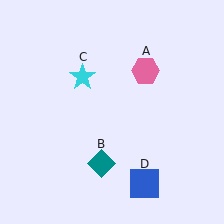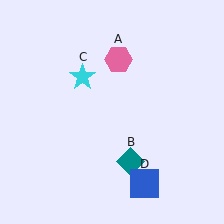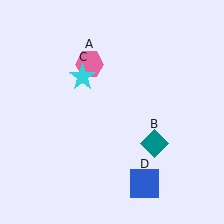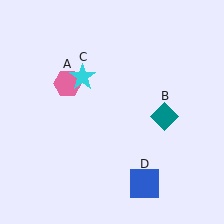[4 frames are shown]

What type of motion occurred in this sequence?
The pink hexagon (object A), teal diamond (object B) rotated counterclockwise around the center of the scene.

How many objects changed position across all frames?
2 objects changed position: pink hexagon (object A), teal diamond (object B).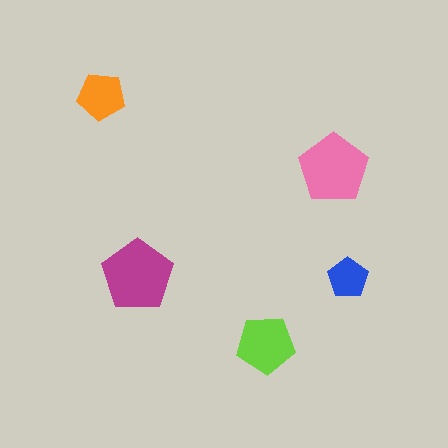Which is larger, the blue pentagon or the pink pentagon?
The pink one.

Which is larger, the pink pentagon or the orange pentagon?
The pink one.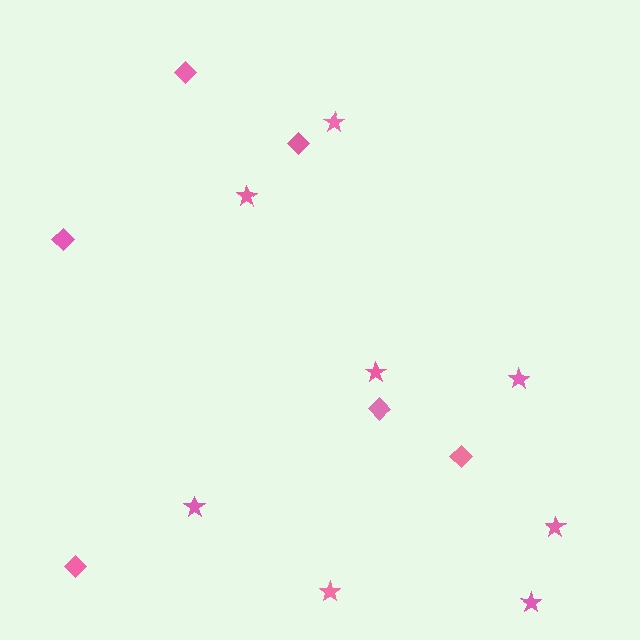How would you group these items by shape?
There are 2 groups: one group of diamonds (6) and one group of stars (8).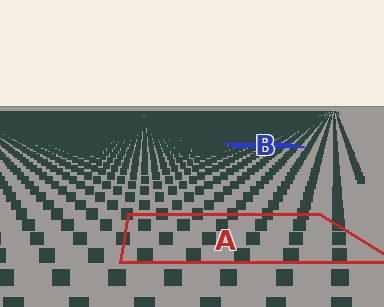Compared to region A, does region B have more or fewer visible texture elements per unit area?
Region B has more texture elements per unit area — they are packed more densely because it is farther away.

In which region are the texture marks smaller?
The texture marks are smaller in region B, because it is farther away.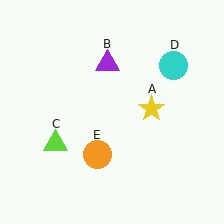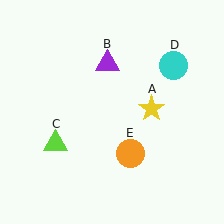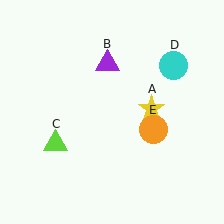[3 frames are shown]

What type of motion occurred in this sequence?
The orange circle (object E) rotated counterclockwise around the center of the scene.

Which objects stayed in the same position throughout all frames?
Yellow star (object A) and purple triangle (object B) and lime triangle (object C) and cyan circle (object D) remained stationary.